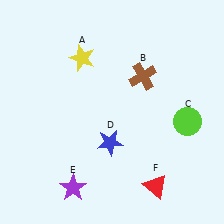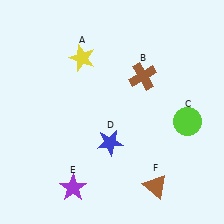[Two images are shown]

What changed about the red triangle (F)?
In Image 1, F is red. In Image 2, it changed to brown.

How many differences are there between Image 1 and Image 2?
There is 1 difference between the two images.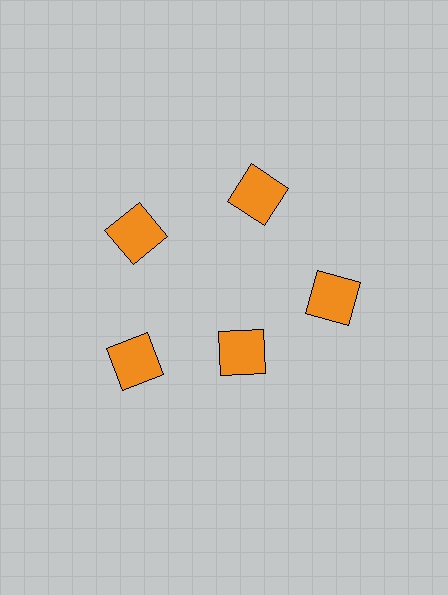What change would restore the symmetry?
The symmetry would be restored by moving it outward, back onto the ring so that all 5 squares sit at equal angles and equal distance from the center.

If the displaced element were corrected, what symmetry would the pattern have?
It would have 5-fold rotational symmetry — the pattern would map onto itself every 72 degrees.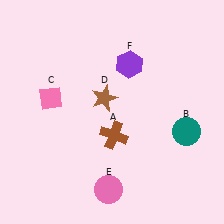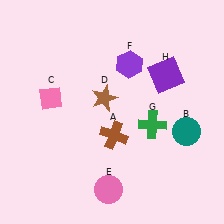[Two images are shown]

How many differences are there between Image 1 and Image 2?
There are 2 differences between the two images.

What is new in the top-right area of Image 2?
A purple square (H) was added in the top-right area of Image 2.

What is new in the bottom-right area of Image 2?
A green cross (G) was added in the bottom-right area of Image 2.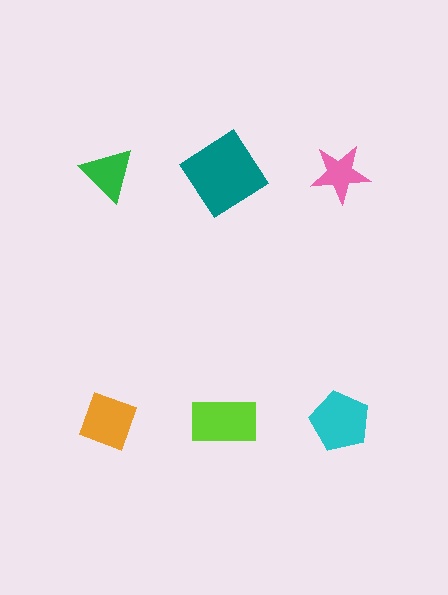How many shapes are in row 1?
3 shapes.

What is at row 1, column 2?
A teal diamond.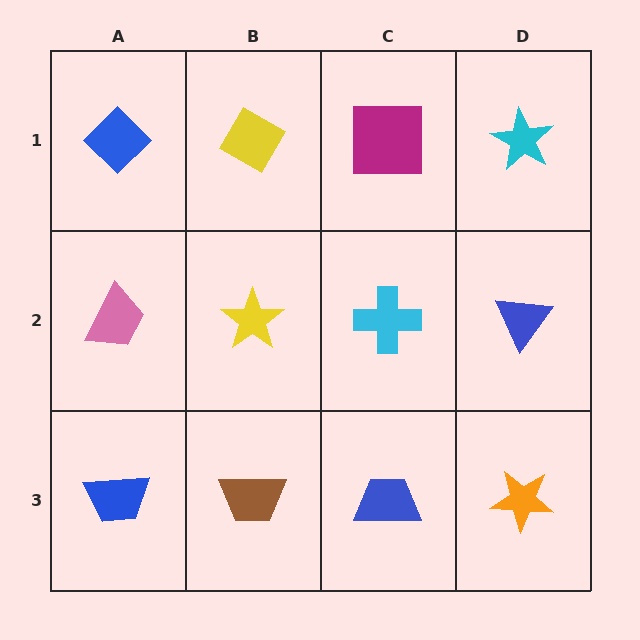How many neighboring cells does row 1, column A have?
2.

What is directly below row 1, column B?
A yellow star.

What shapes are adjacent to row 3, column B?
A yellow star (row 2, column B), a blue trapezoid (row 3, column A), a blue trapezoid (row 3, column C).